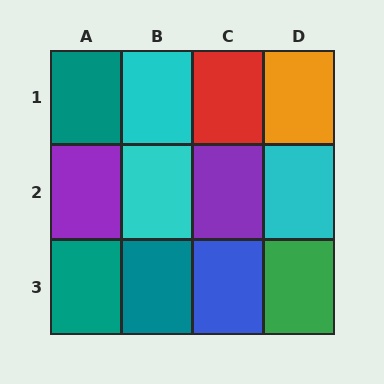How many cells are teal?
3 cells are teal.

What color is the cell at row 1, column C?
Red.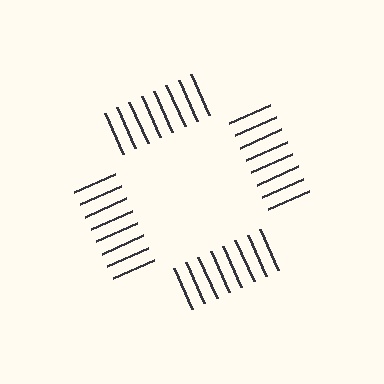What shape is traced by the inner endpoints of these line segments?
An illusory square — the line segments terminate on its edges but no continuous stroke is drawn.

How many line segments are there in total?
32 — 8 along each of the 4 edges.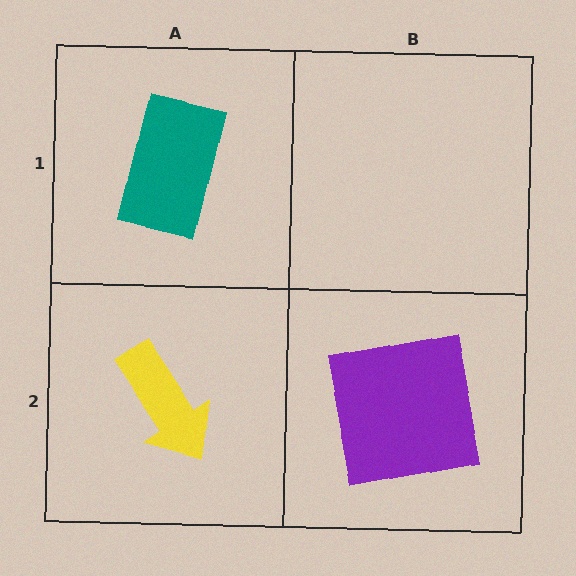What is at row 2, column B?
A purple square.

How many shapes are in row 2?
2 shapes.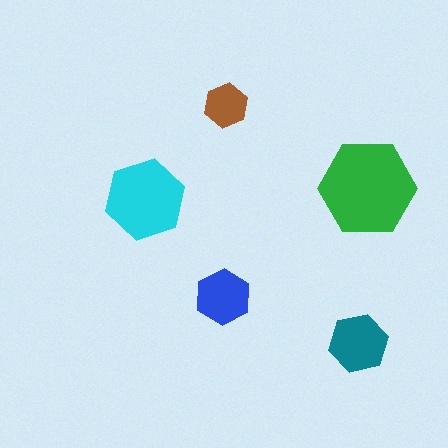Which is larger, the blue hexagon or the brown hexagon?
The blue one.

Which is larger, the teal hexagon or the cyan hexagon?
The cyan one.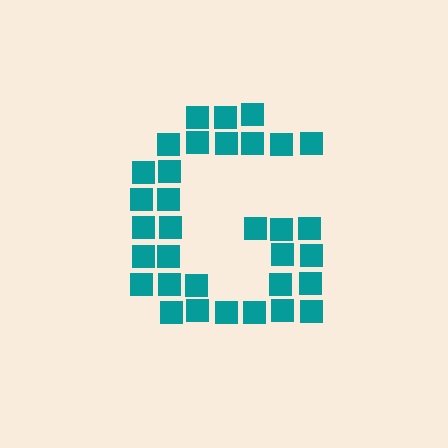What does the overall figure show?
The overall figure shows the letter G.